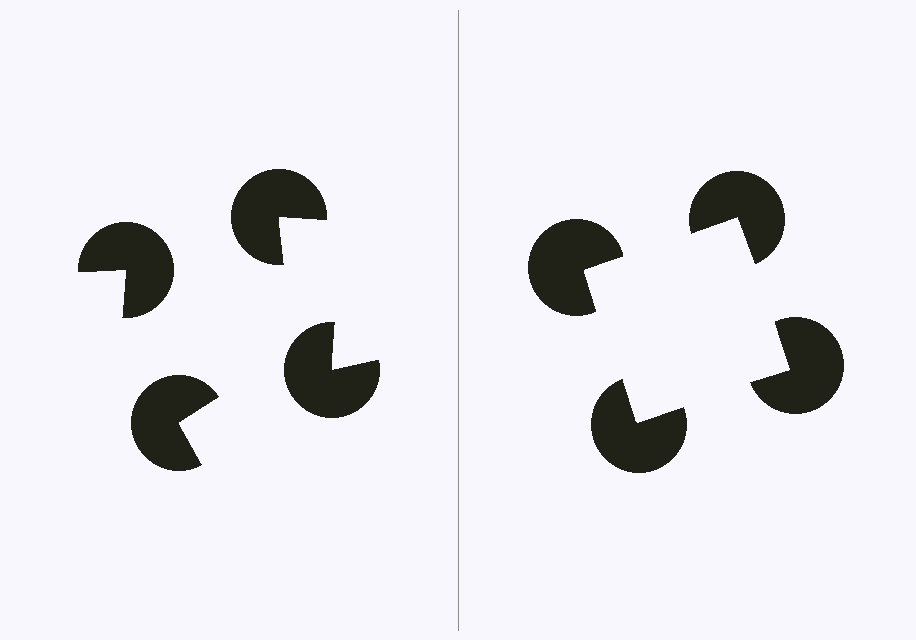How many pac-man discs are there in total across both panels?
8 — 4 on each side.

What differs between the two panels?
The pac-man discs are positioned identically on both sides; only the wedge orientations differ. On the right they align to a square; on the left they are misaligned.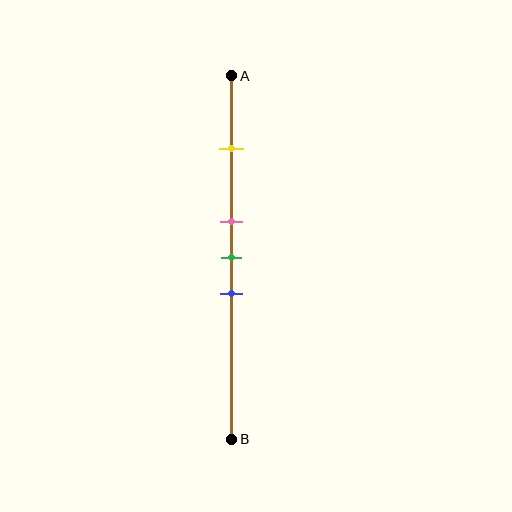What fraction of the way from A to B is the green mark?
The green mark is approximately 50% (0.5) of the way from A to B.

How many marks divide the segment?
There are 4 marks dividing the segment.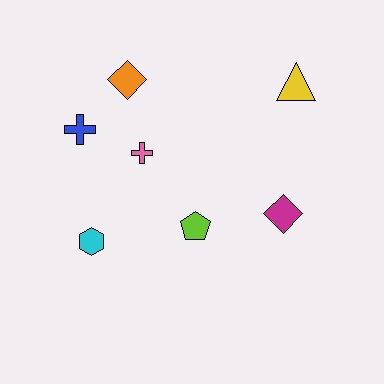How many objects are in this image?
There are 7 objects.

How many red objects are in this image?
There are no red objects.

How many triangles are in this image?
There is 1 triangle.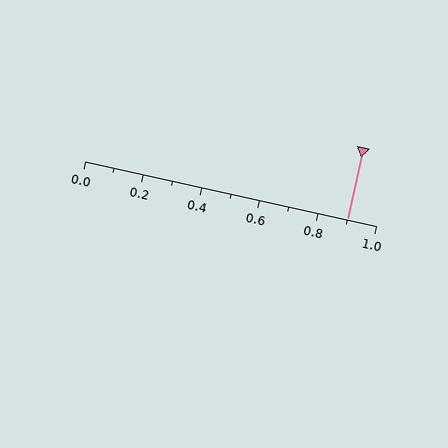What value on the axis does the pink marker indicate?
The marker indicates approximately 0.9.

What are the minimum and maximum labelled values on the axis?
The axis runs from 0.0 to 1.0.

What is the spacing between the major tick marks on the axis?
The major ticks are spaced 0.2 apart.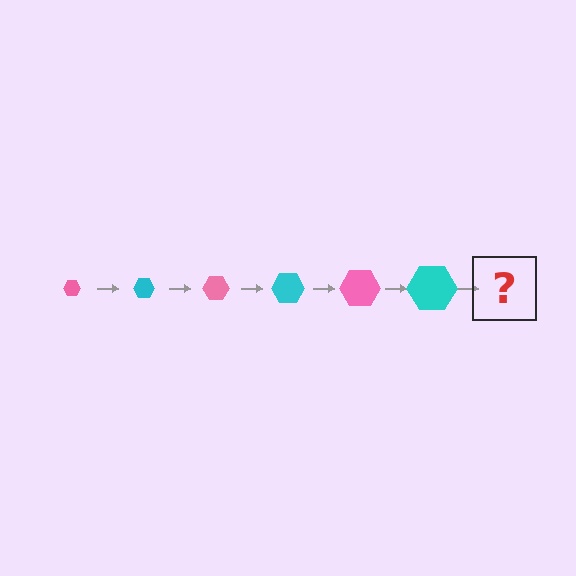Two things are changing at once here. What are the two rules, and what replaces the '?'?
The two rules are that the hexagon grows larger each step and the color cycles through pink and cyan. The '?' should be a pink hexagon, larger than the previous one.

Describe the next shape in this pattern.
It should be a pink hexagon, larger than the previous one.